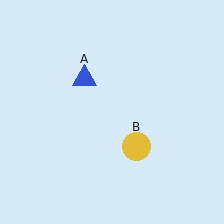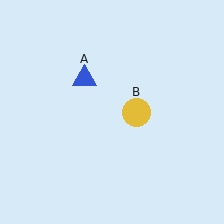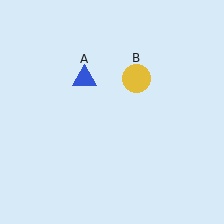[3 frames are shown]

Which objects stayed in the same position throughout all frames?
Blue triangle (object A) remained stationary.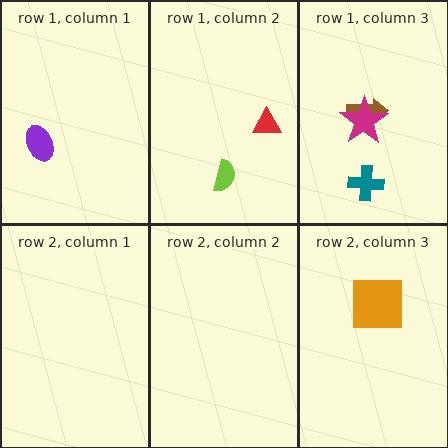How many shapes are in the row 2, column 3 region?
1.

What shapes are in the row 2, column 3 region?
The orange square.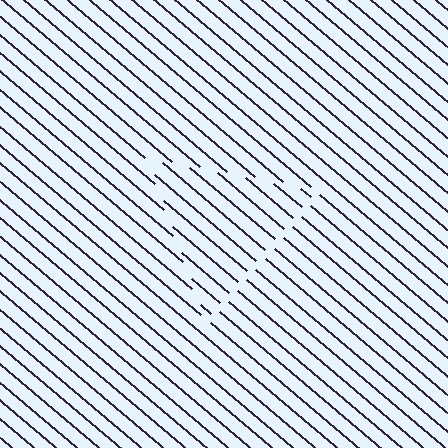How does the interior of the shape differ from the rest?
The interior of the shape contains the same grating, shifted by half a period — the contour is defined by the phase discontinuity where line-ends from the inner and outer gratings abut.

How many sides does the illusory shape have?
3 sides — the line-ends trace a triangle.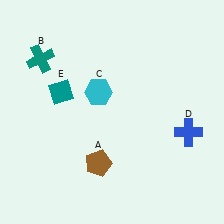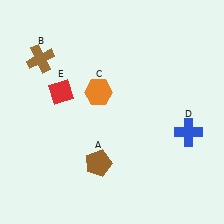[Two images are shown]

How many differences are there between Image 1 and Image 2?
There are 3 differences between the two images.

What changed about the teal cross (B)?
In Image 1, B is teal. In Image 2, it changed to brown.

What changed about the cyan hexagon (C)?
In Image 1, C is cyan. In Image 2, it changed to orange.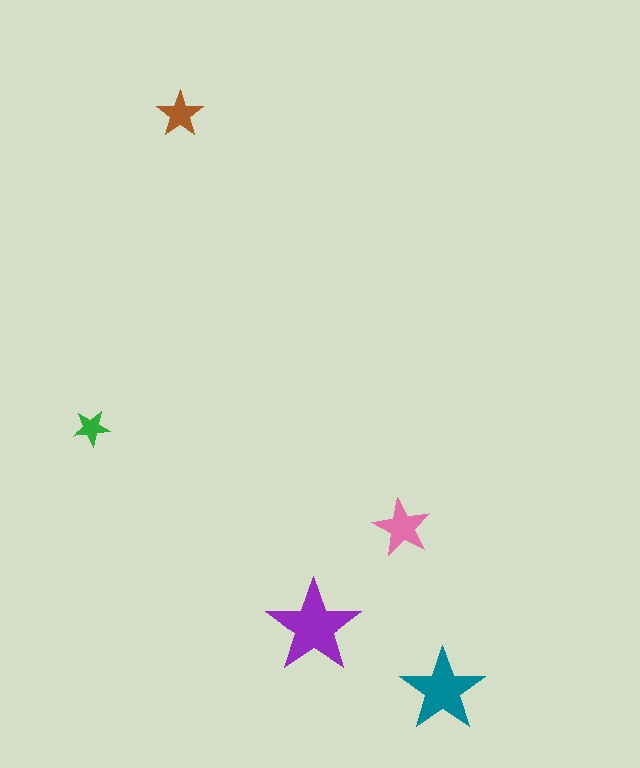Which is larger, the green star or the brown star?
The brown one.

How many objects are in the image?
There are 5 objects in the image.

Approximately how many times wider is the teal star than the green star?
About 2.5 times wider.